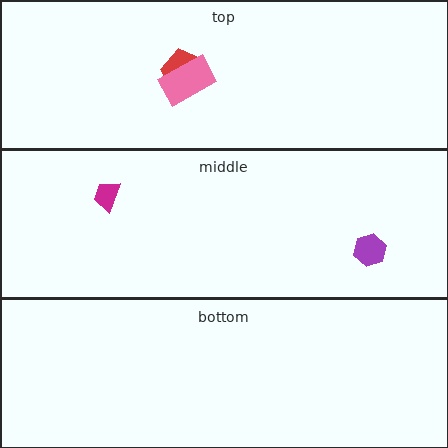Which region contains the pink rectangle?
The top region.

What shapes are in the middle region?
The magenta trapezoid, the purple hexagon.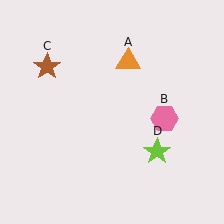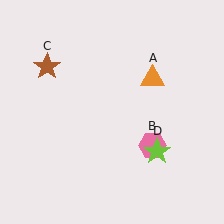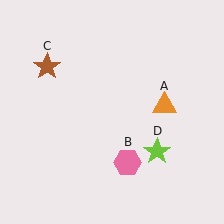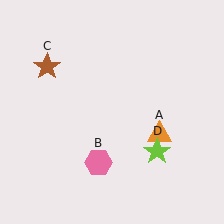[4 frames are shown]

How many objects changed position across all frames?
2 objects changed position: orange triangle (object A), pink hexagon (object B).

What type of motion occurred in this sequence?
The orange triangle (object A), pink hexagon (object B) rotated clockwise around the center of the scene.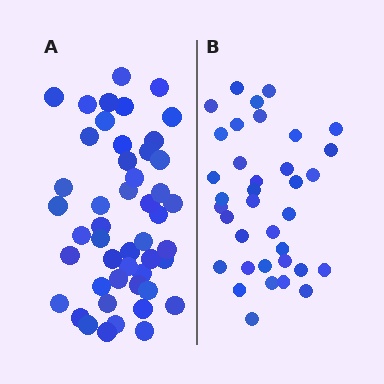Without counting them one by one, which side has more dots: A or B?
Region A (the left region) has more dots.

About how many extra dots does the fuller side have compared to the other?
Region A has roughly 12 or so more dots than region B.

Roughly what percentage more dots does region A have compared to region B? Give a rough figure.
About 35% more.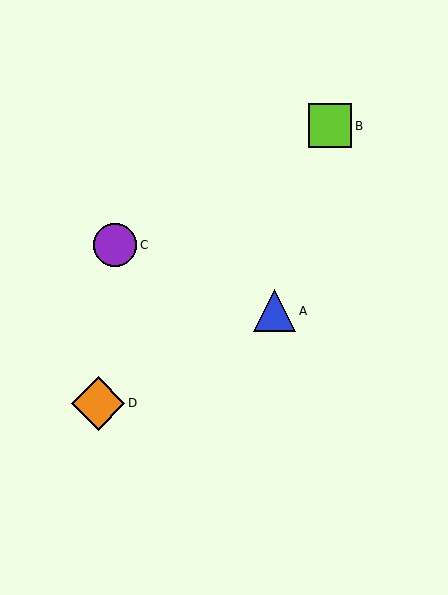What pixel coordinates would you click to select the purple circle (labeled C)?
Click at (115, 245) to select the purple circle C.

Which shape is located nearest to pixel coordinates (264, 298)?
The blue triangle (labeled A) at (275, 311) is nearest to that location.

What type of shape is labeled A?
Shape A is a blue triangle.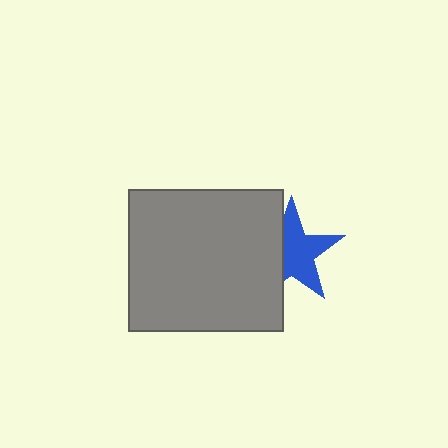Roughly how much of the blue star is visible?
About half of it is visible (roughly 65%).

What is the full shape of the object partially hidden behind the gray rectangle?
The partially hidden object is a blue star.